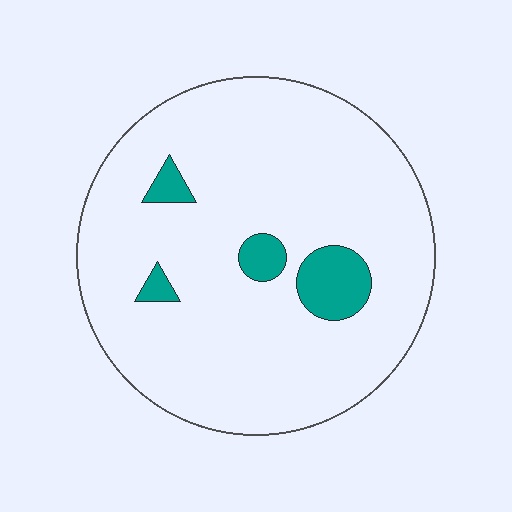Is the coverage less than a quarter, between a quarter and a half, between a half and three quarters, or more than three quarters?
Less than a quarter.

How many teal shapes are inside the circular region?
4.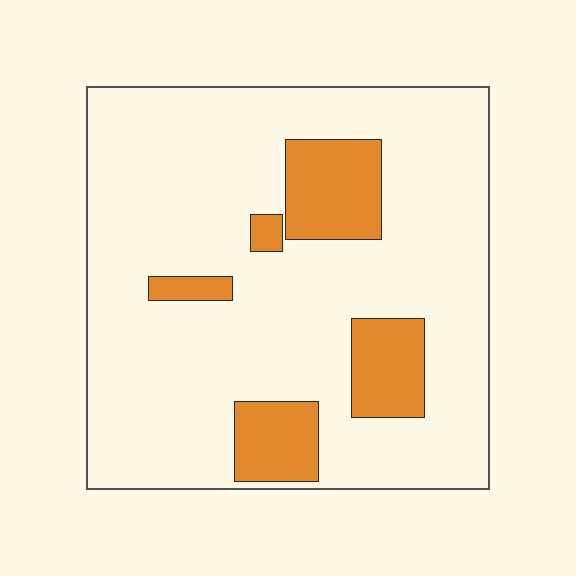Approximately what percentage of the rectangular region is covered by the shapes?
Approximately 15%.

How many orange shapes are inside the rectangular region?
5.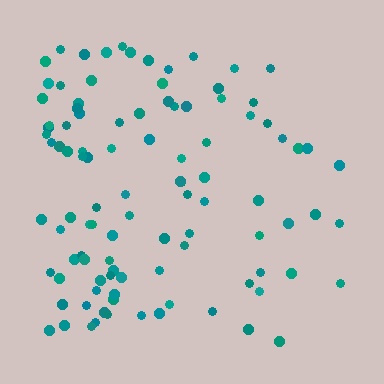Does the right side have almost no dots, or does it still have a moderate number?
Still a moderate number, just noticeably fewer than the left.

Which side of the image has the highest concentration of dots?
The left.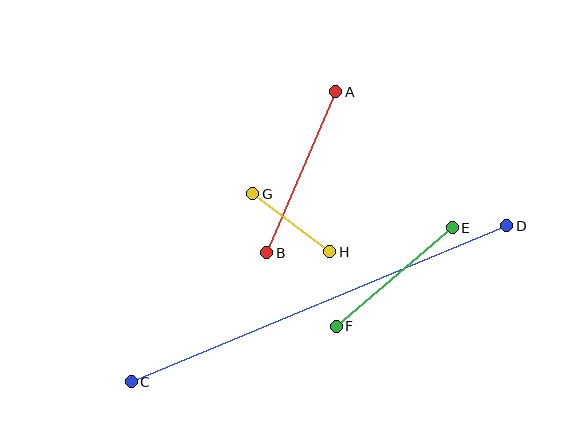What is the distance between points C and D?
The distance is approximately 407 pixels.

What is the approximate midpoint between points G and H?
The midpoint is at approximately (291, 223) pixels.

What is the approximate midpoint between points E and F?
The midpoint is at approximately (394, 277) pixels.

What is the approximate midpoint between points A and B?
The midpoint is at approximately (301, 172) pixels.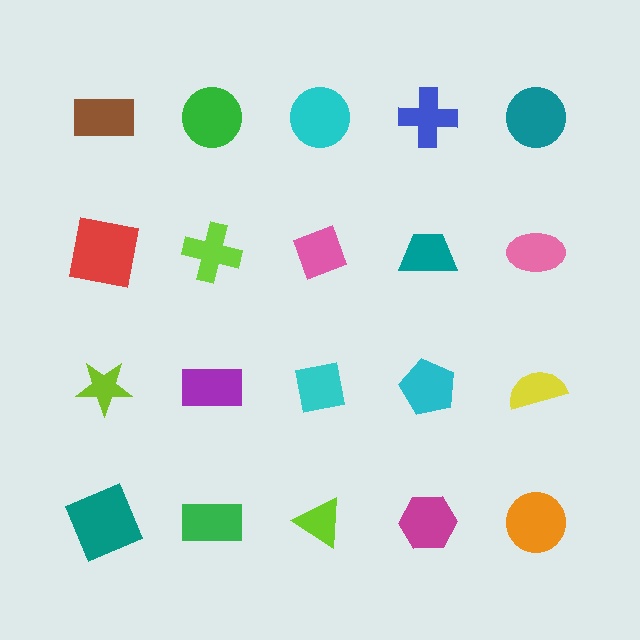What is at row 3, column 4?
A cyan pentagon.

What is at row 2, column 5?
A pink ellipse.